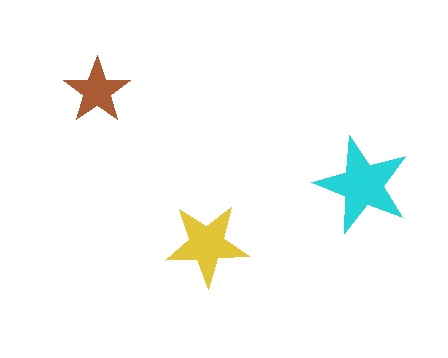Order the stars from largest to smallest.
the cyan one, the yellow one, the brown one.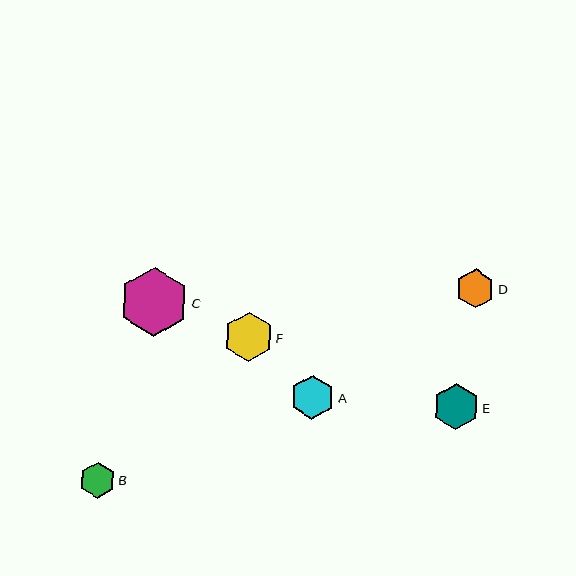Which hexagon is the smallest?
Hexagon B is the smallest with a size of approximately 36 pixels.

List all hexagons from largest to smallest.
From largest to smallest: C, F, E, A, D, B.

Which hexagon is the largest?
Hexagon C is the largest with a size of approximately 69 pixels.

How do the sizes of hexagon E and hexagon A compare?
Hexagon E and hexagon A are approximately the same size.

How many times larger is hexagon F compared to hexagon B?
Hexagon F is approximately 1.4 times the size of hexagon B.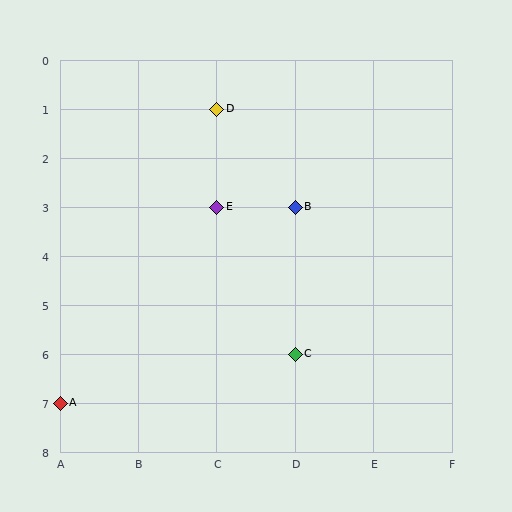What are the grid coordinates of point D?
Point D is at grid coordinates (C, 1).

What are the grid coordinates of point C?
Point C is at grid coordinates (D, 6).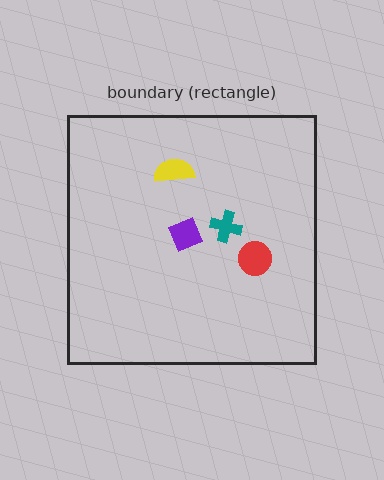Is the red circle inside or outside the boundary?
Inside.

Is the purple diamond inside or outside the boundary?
Inside.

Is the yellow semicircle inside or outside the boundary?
Inside.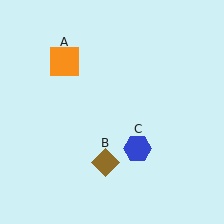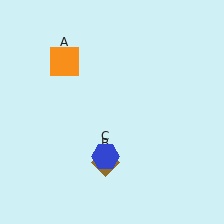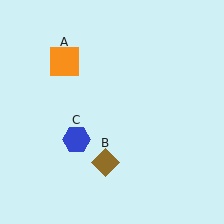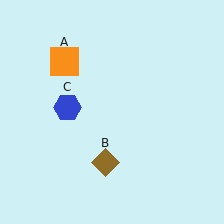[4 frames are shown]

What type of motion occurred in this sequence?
The blue hexagon (object C) rotated clockwise around the center of the scene.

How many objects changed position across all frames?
1 object changed position: blue hexagon (object C).